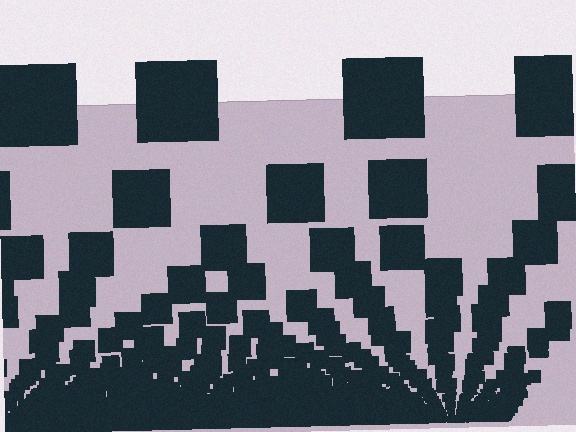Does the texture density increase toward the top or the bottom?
Density increases toward the bottom.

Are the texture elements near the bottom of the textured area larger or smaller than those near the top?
Smaller. The gradient is inverted — elements near the bottom are smaller and denser.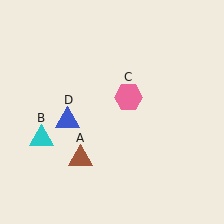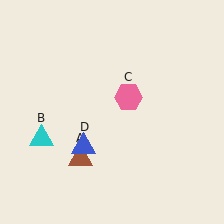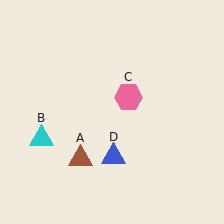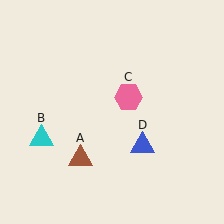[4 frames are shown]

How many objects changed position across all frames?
1 object changed position: blue triangle (object D).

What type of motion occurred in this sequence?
The blue triangle (object D) rotated counterclockwise around the center of the scene.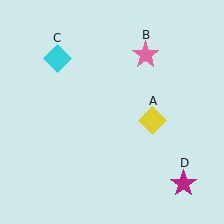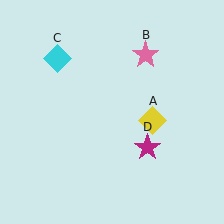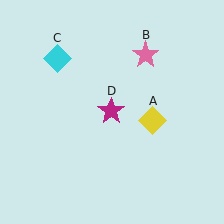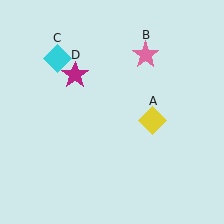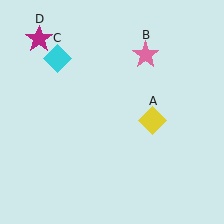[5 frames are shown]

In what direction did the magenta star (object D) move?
The magenta star (object D) moved up and to the left.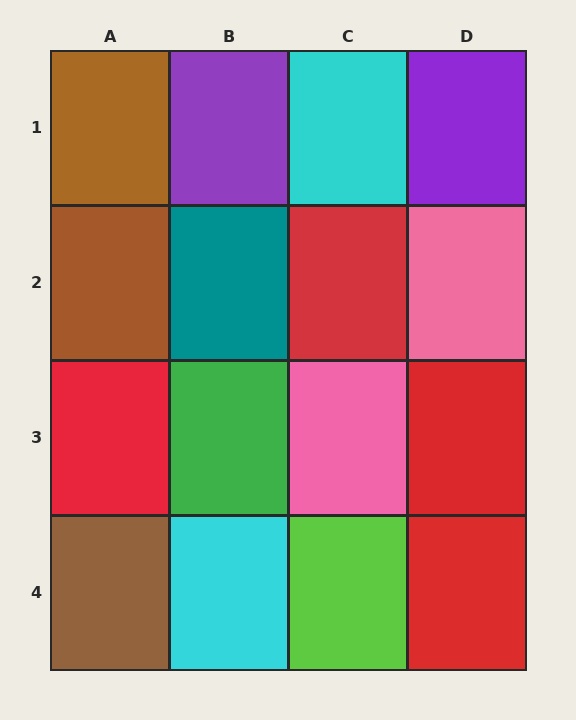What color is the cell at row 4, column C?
Lime.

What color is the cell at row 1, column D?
Purple.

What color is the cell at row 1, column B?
Purple.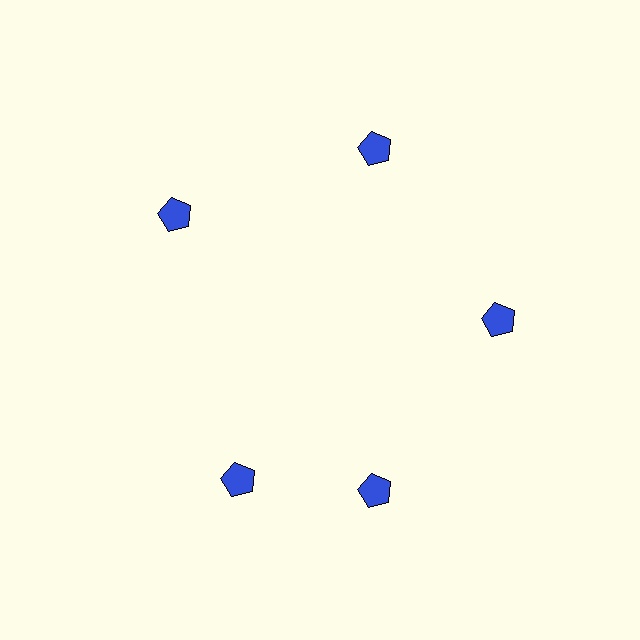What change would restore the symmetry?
The symmetry would be restored by rotating it back into even spacing with its neighbors so that all 5 pentagons sit at equal angles and equal distance from the center.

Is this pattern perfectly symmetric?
No. The 5 blue pentagons are arranged in a ring, but one element near the 8 o'clock position is rotated out of alignment along the ring, breaking the 5-fold rotational symmetry.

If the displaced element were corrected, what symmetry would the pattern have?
It would have 5-fold rotational symmetry — the pattern would map onto itself every 72 degrees.